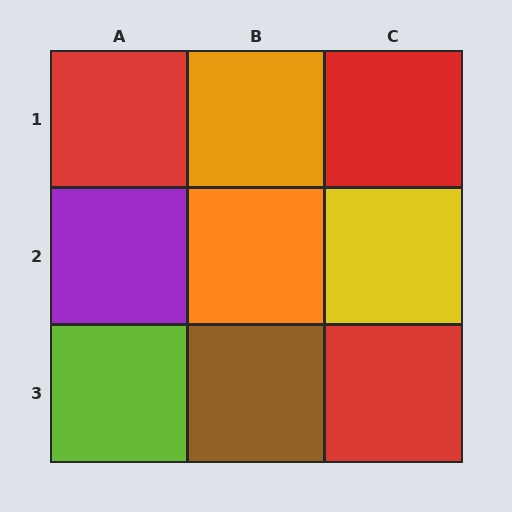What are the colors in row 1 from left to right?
Red, orange, red.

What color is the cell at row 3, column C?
Red.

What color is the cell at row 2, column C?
Yellow.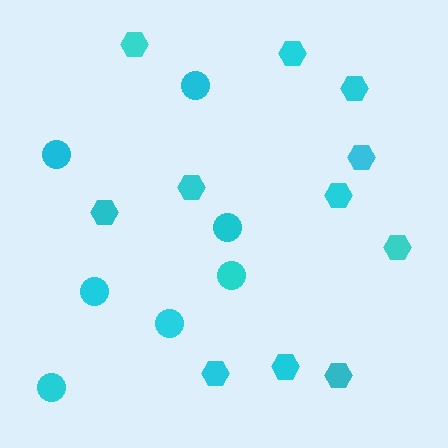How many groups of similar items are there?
There are 2 groups: one group of circles (7) and one group of hexagons (11).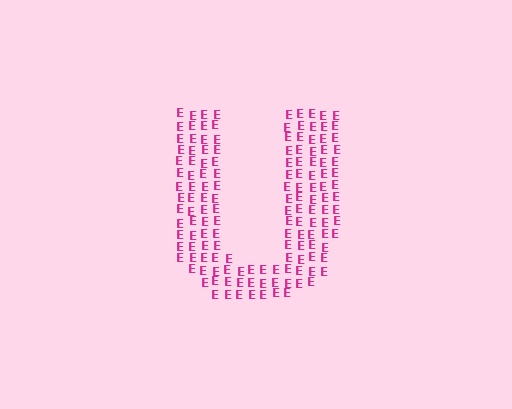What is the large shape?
The large shape is the letter U.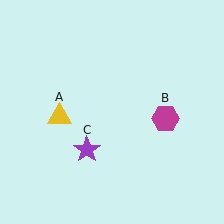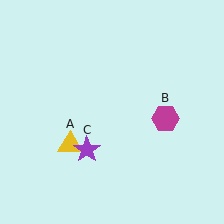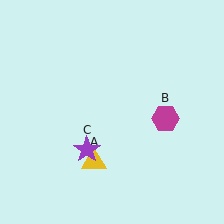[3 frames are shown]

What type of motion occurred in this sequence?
The yellow triangle (object A) rotated counterclockwise around the center of the scene.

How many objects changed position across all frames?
1 object changed position: yellow triangle (object A).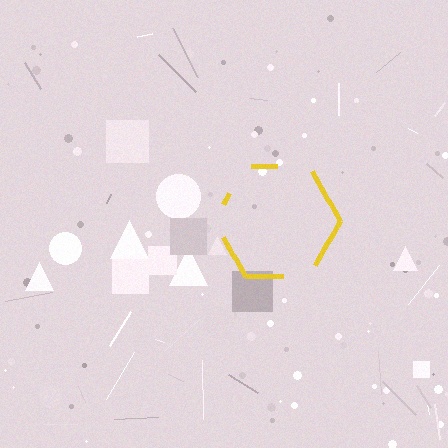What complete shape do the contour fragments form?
The contour fragments form a hexagon.